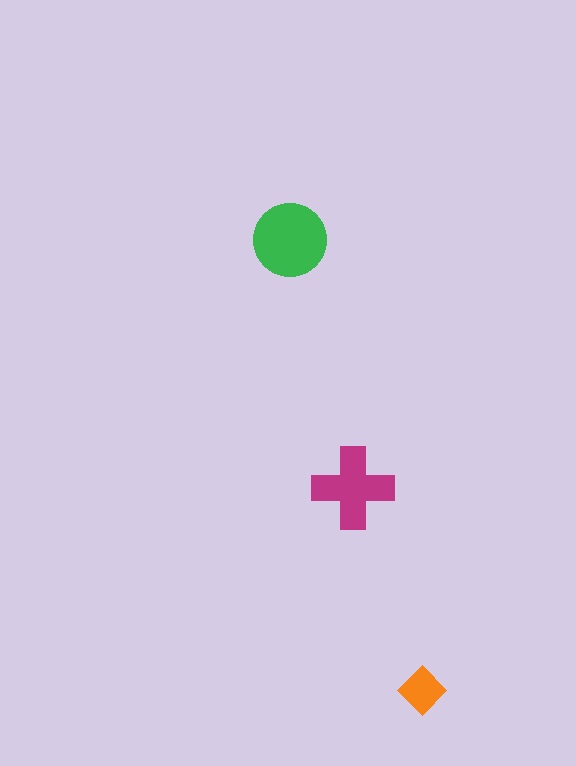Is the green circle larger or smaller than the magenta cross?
Larger.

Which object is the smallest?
The orange diamond.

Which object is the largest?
The green circle.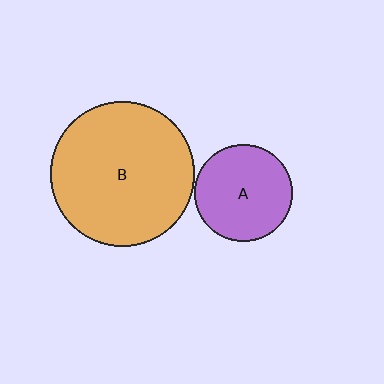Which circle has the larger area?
Circle B (orange).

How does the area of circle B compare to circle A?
Approximately 2.2 times.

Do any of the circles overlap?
No, none of the circles overlap.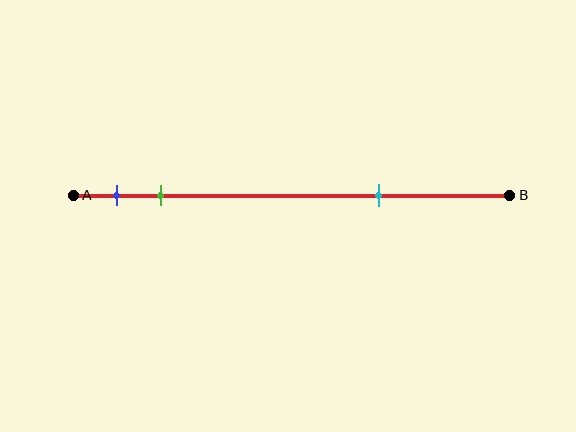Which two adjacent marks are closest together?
The blue and green marks are the closest adjacent pair.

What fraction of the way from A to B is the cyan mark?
The cyan mark is approximately 70% (0.7) of the way from A to B.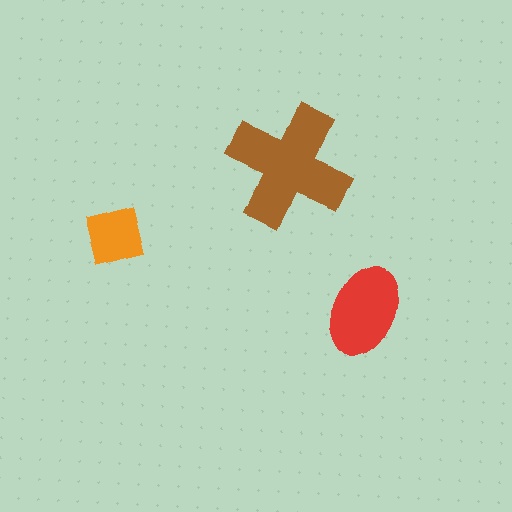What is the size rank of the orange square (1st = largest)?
3rd.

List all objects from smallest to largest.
The orange square, the red ellipse, the brown cross.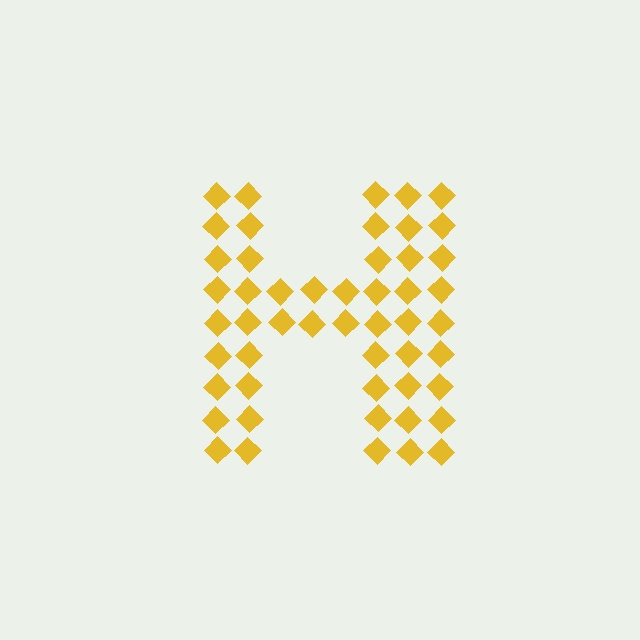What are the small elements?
The small elements are diamonds.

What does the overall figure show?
The overall figure shows the letter H.